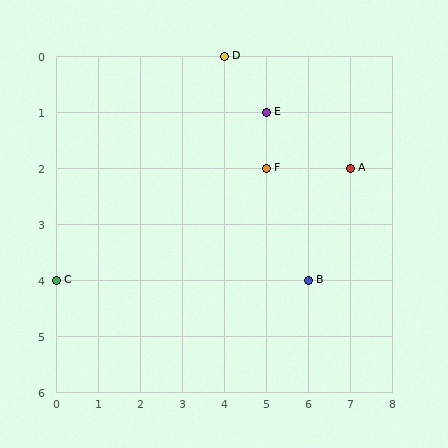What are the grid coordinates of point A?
Point A is at grid coordinates (7, 2).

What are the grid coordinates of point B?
Point B is at grid coordinates (6, 4).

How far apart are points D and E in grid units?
Points D and E are 1 column and 1 row apart (about 1.4 grid units diagonally).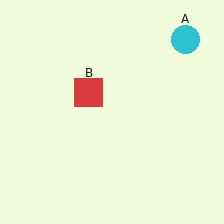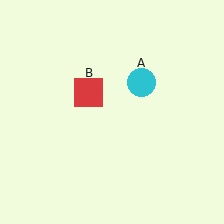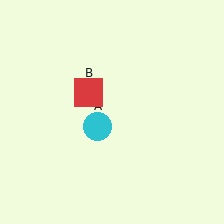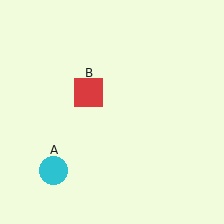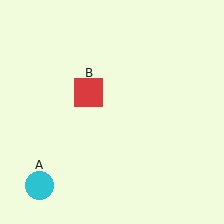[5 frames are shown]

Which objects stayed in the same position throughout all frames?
Red square (object B) remained stationary.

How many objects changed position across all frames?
1 object changed position: cyan circle (object A).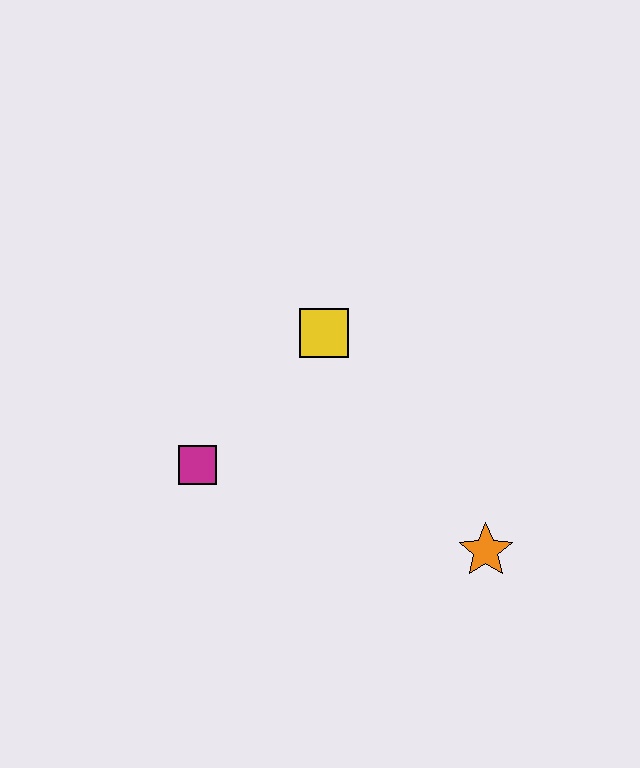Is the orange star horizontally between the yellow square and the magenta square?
No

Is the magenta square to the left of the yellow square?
Yes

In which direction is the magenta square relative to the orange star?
The magenta square is to the left of the orange star.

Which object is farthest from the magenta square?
The orange star is farthest from the magenta square.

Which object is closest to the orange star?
The yellow square is closest to the orange star.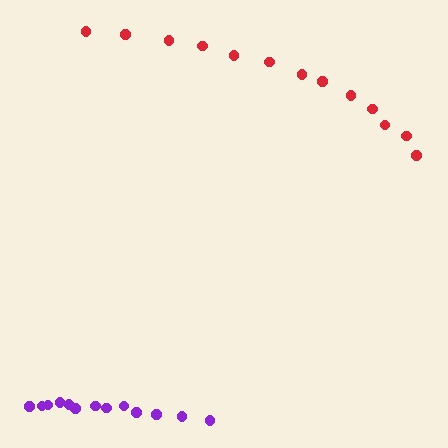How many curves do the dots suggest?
There are 2 distinct paths.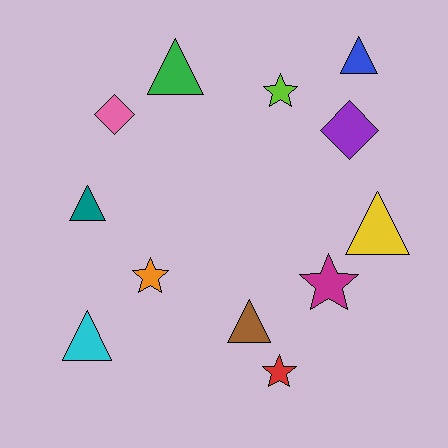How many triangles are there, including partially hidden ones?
There are 6 triangles.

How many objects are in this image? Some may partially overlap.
There are 12 objects.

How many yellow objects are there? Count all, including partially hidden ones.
There is 1 yellow object.